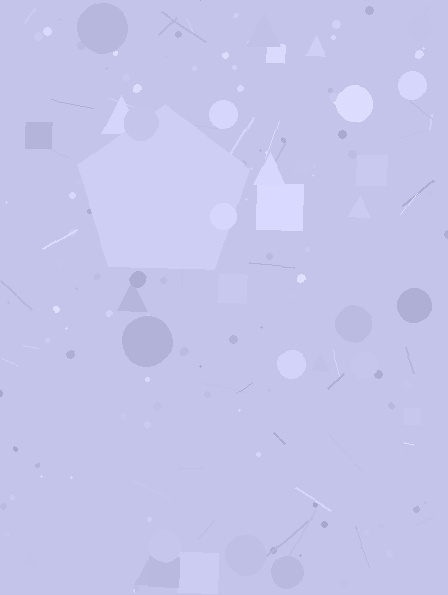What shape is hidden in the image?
A pentagon is hidden in the image.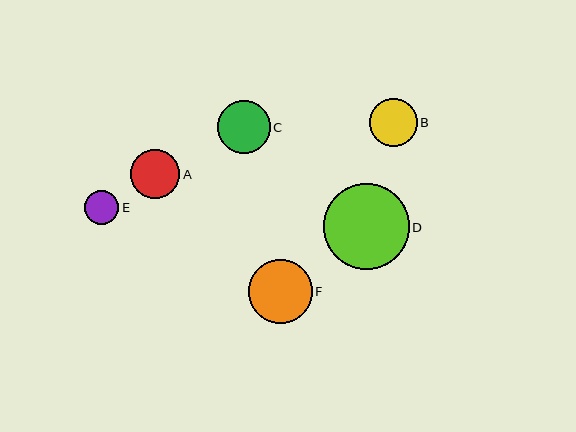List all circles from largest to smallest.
From largest to smallest: D, F, C, A, B, E.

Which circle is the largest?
Circle D is the largest with a size of approximately 86 pixels.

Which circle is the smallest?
Circle E is the smallest with a size of approximately 34 pixels.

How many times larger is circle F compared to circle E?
Circle F is approximately 1.9 times the size of circle E.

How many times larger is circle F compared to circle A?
Circle F is approximately 1.3 times the size of circle A.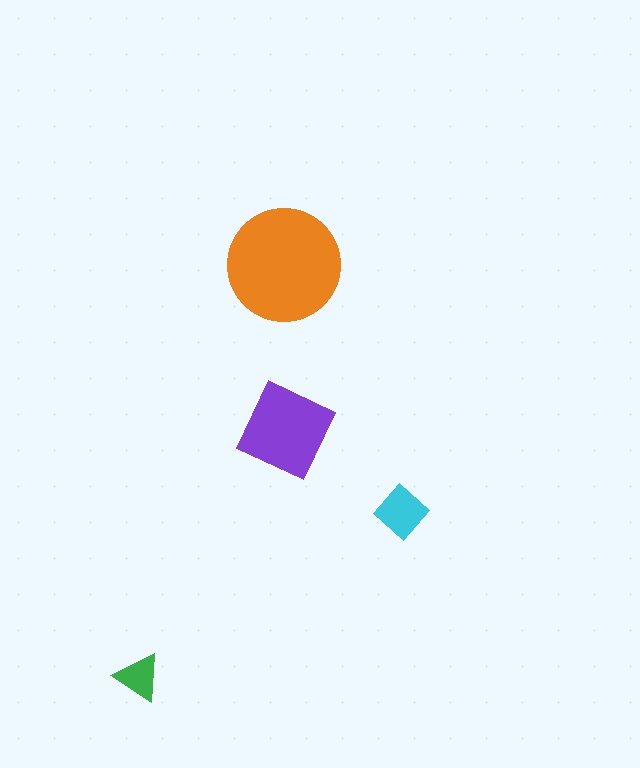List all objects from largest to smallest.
The orange circle, the purple diamond, the cyan diamond, the green triangle.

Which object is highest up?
The orange circle is topmost.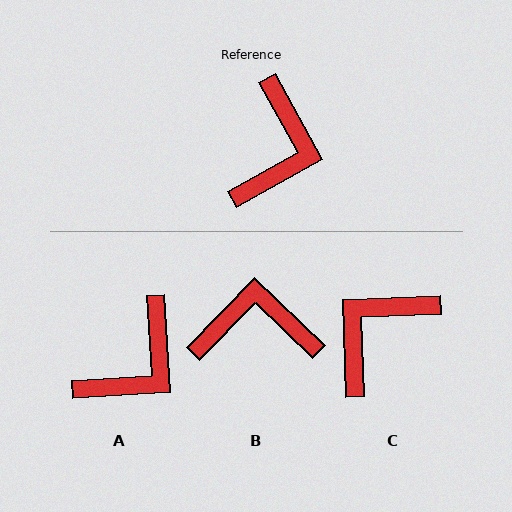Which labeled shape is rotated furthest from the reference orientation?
C, about 153 degrees away.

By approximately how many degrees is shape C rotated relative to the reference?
Approximately 153 degrees counter-clockwise.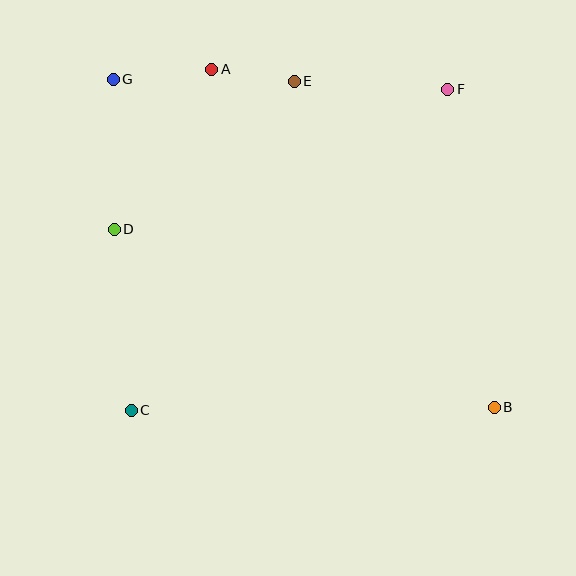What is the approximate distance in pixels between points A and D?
The distance between A and D is approximately 187 pixels.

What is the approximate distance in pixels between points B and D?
The distance between B and D is approximately 420 pixels.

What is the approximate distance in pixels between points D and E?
The distance between D and E is approximately 233 pixels.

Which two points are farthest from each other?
Points B and G are farthest from each other.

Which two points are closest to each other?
Points A and E are closest to each other.